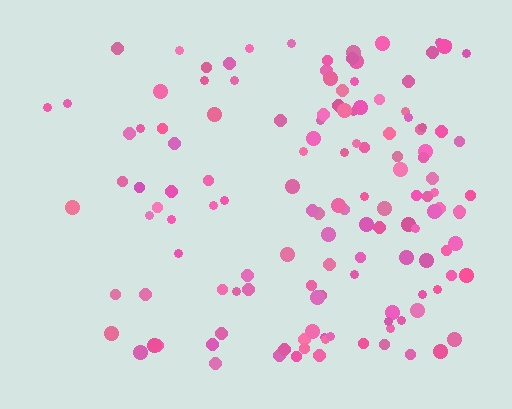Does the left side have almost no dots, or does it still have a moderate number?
Still a moderate number, just noticeably fewer than the right.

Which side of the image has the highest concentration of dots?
The right.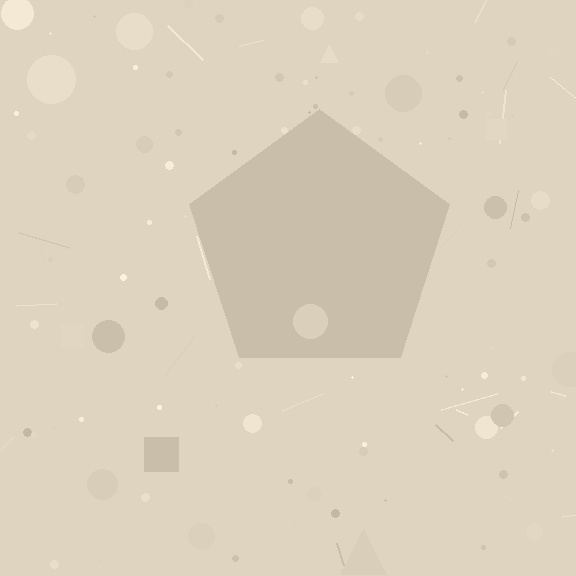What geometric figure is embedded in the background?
A pentagon is embedded in the background.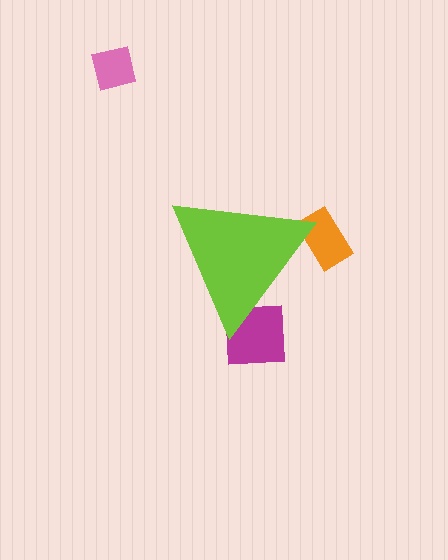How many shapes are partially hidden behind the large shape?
2 shapes are partially hidden.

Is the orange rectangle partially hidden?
Yes, the orange rectangle is partially hidden behind the lime triangle.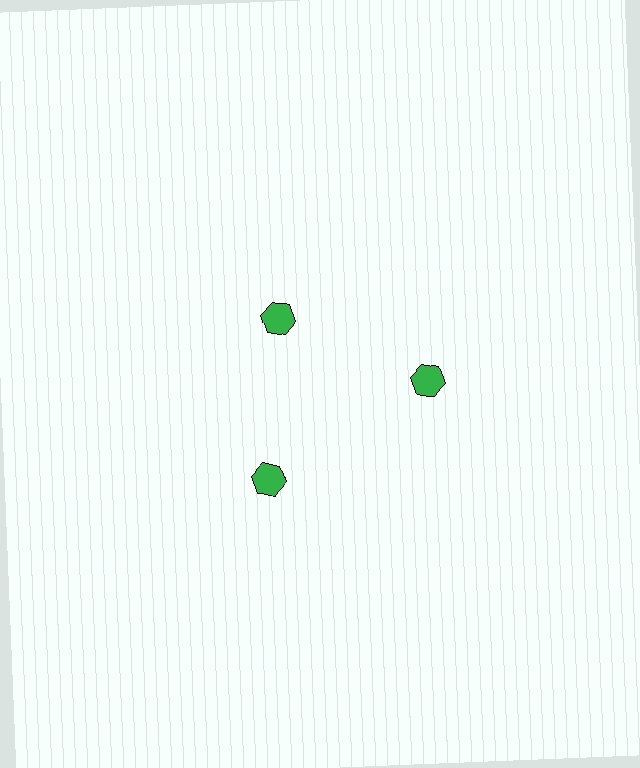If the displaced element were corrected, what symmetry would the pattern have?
It would have 3-fold rotational symmetry — the pattern would map onto itself every 120 degrees.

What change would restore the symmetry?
The symmetry would be restored by moving it outward, back onto the ring so that all 3 hexagons sit at equal angles and equal distance from the center.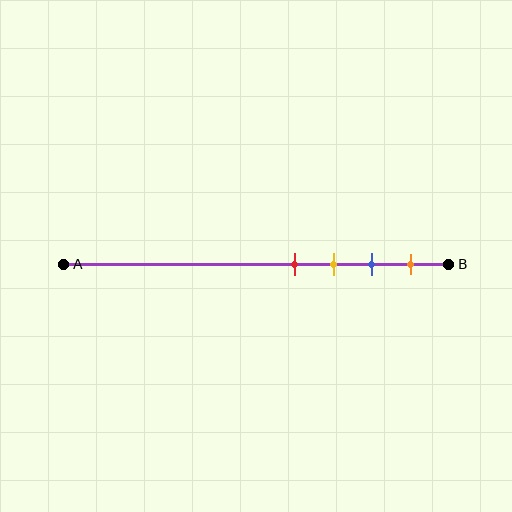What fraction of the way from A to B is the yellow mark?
The yellow mark is approximately 70% (0.7) of the way from A to B.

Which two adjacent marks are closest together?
The red and yellow marks are the closest adjacent pair.